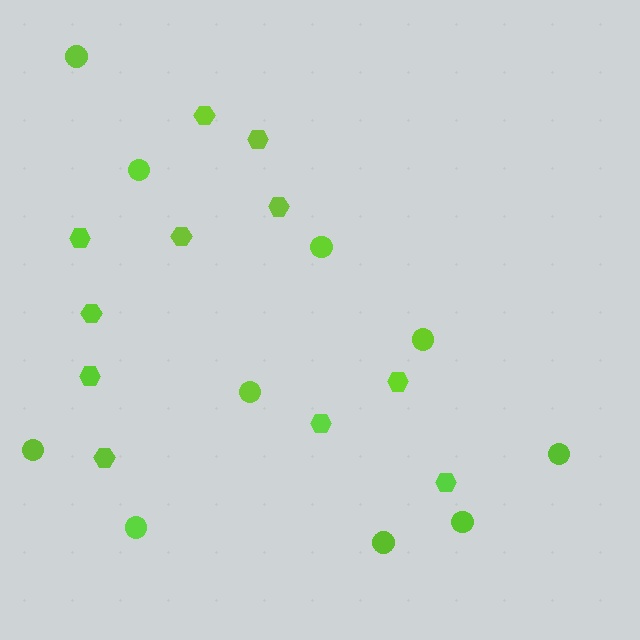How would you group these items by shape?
There are 2 groups: one group of circles (10) and one group of hexagons (11).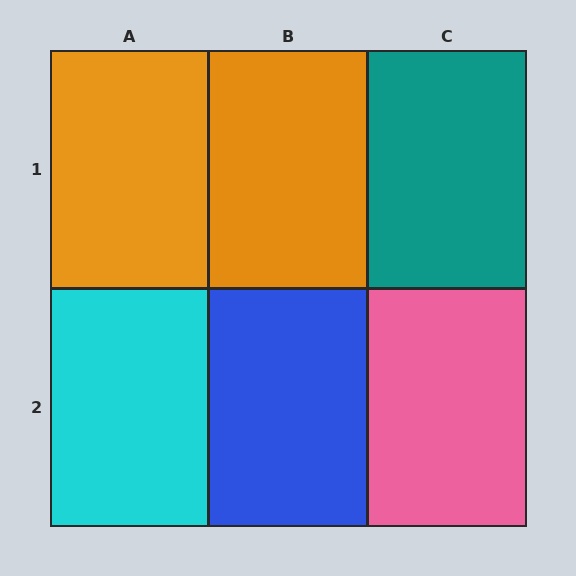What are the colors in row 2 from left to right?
Cyan, blue, pink.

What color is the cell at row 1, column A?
Orange.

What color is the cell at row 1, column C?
Teal.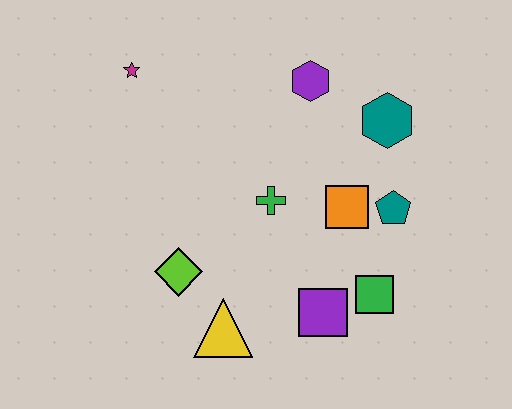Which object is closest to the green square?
The purple square is closest to the green square.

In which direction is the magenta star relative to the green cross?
The magenta star is to the left of the green cross.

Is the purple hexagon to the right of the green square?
No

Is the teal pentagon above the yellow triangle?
Yes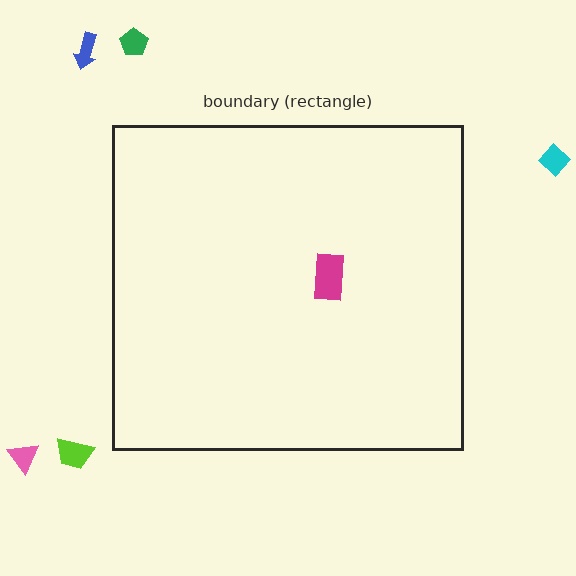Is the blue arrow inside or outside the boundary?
Outside.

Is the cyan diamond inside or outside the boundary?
Outside.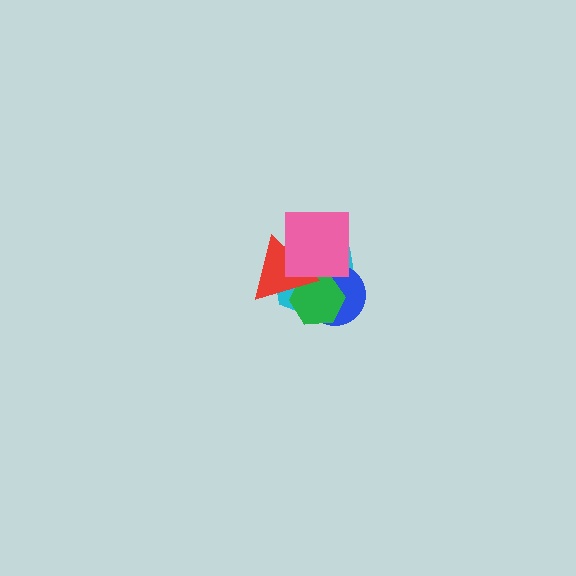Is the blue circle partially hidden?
Yes, it is partially covered by another shape.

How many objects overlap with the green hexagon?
3 objects overlap with the green hexagon.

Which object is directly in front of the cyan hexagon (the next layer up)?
The blue circle is directly in front of the cyan hexagon.